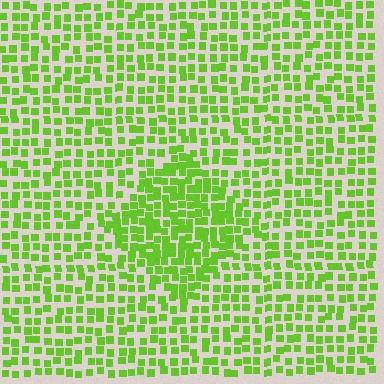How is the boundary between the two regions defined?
The boundary is defined by a change in element density (approximately 1.7x ratio). All elements are the same color, size, and shape.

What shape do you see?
I see a diamond.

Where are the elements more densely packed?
The elements are more densely packed inside the diamond boundary.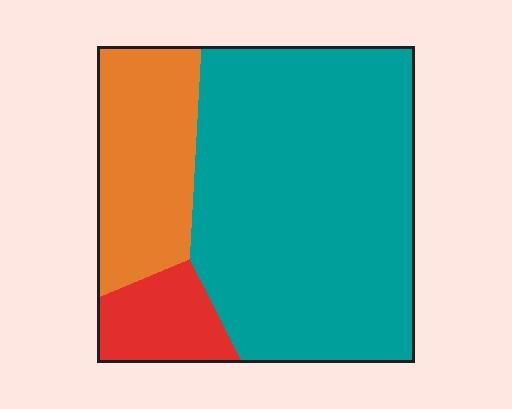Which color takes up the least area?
Red, at roughly 10%.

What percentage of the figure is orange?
Orange covers 23% of the figure.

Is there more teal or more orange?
Teal.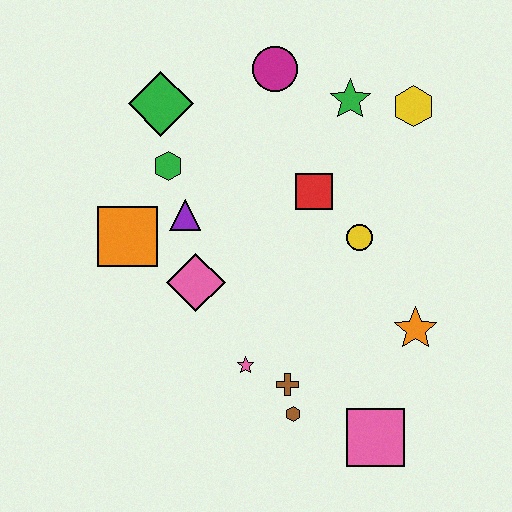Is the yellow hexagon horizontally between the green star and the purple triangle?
No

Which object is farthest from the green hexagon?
The pink square is farthest from the green hexagon.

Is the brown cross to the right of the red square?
No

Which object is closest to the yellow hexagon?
The green star is closest to the yellow hexagon.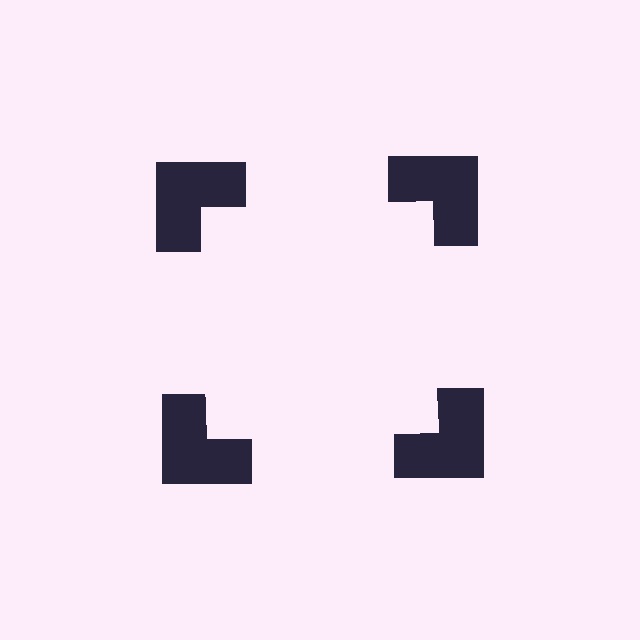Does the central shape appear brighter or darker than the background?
It typically appears slightly brighter than the background, even though no actual brightness change is drawn.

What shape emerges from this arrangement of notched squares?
An illusory square — its edges are inferred from the aligned wedge cuts in the notched squares, not physically drawn.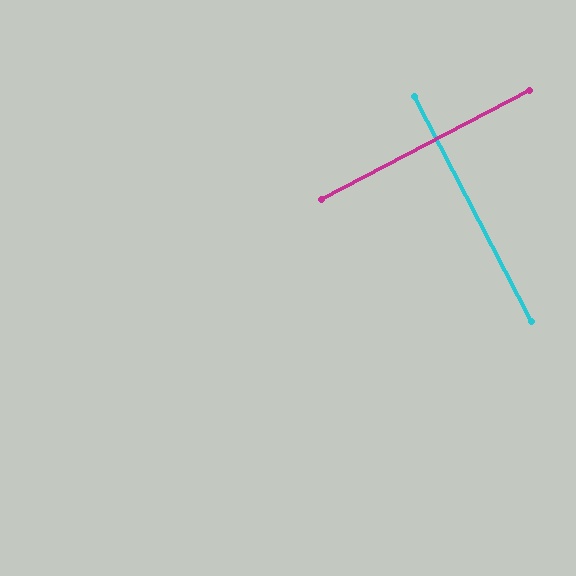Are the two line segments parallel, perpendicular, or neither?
Perpendicular — they meet at approximately 90°.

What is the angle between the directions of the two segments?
Approximately 90 degrees.